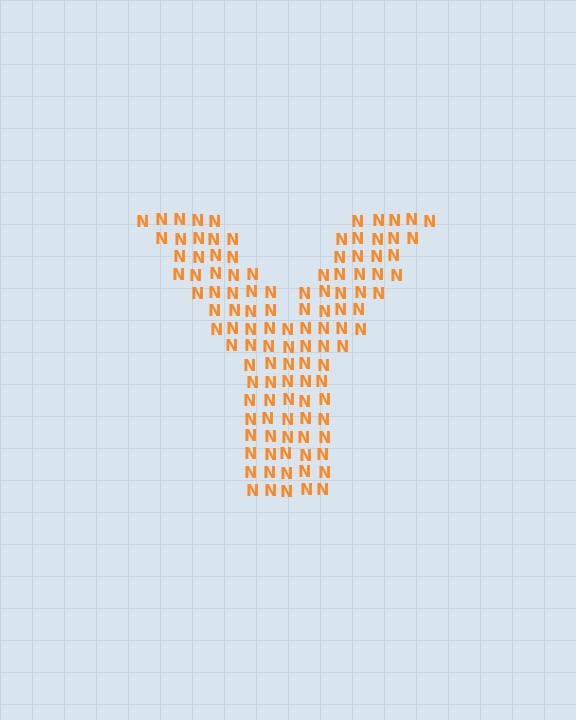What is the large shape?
The large shape is the letter Y.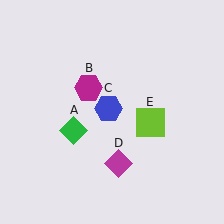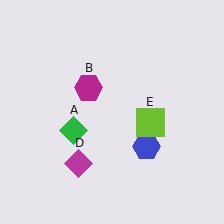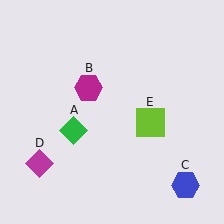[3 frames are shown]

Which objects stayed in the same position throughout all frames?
Green diamond (object A) and magenta hexagon (object B) and lime square (object E) remained stationary.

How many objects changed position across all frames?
2 objects changed position: blue hexagon (object C), magenta diamond (object D).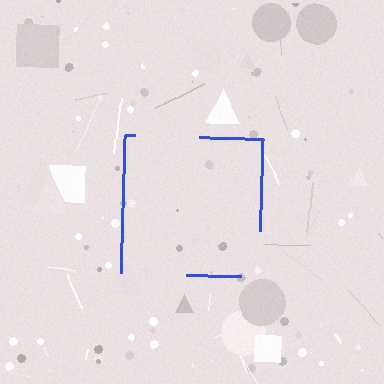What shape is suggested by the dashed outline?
The dashed outline suggests a square.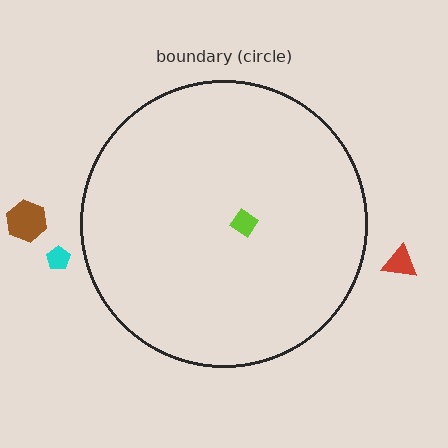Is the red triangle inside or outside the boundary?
Outside.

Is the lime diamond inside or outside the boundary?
Inside.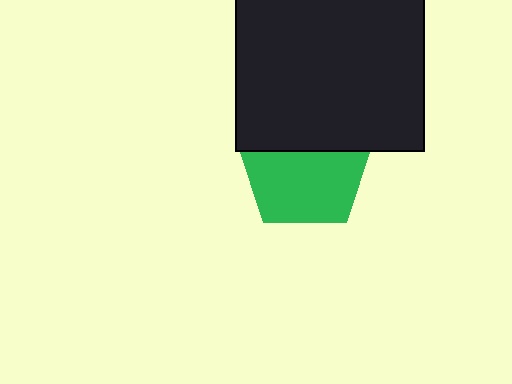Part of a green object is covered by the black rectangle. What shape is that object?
It is a pentagon.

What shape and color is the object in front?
The object in front is a black rectangle.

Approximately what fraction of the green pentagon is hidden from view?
Roughly 36% of the green pentagon is hidden behind the black rectangle.